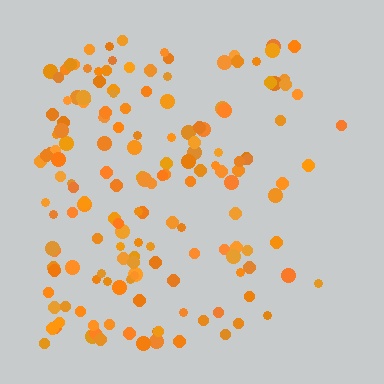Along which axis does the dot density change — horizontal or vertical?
Horizontal.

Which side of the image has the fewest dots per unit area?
The right.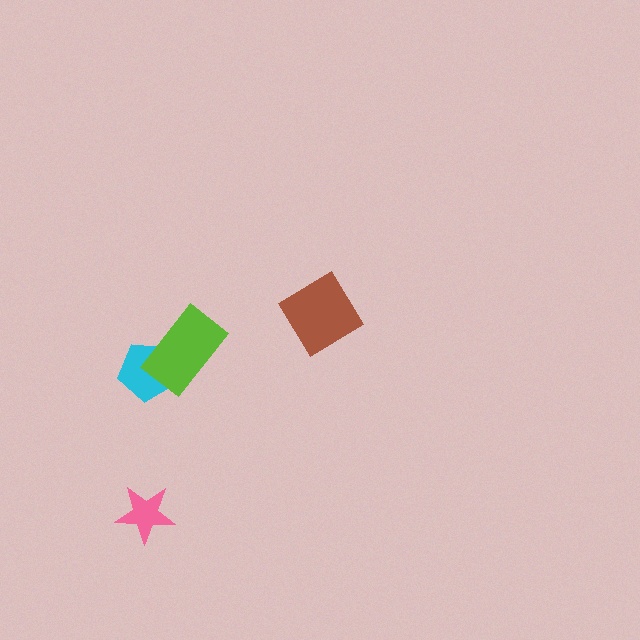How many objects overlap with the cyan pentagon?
1 object overlaps with the cyan pentagon.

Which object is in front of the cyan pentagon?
The lime rectangle is in front of the cyan pentagon.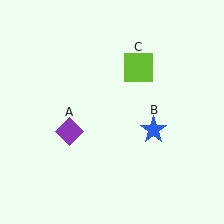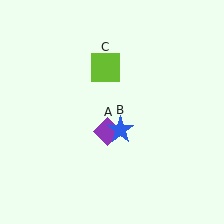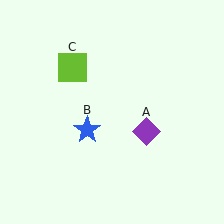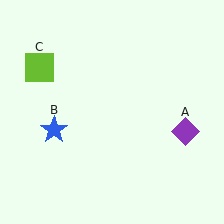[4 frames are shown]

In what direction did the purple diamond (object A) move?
The purple diamond (object A) moved right.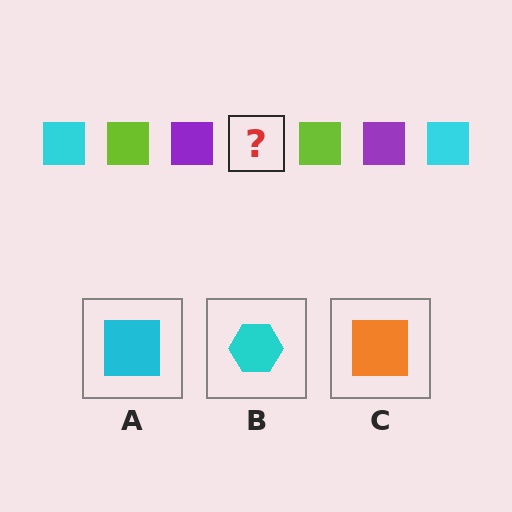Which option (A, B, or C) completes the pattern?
A.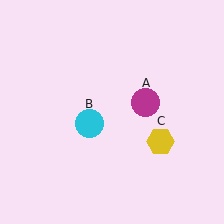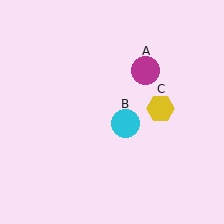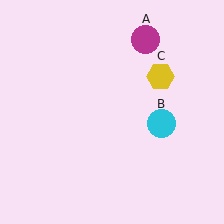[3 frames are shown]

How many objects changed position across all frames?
3 objects changed position: magenta circle (object A), cyan circle (object B), yellow hexagon (object C).